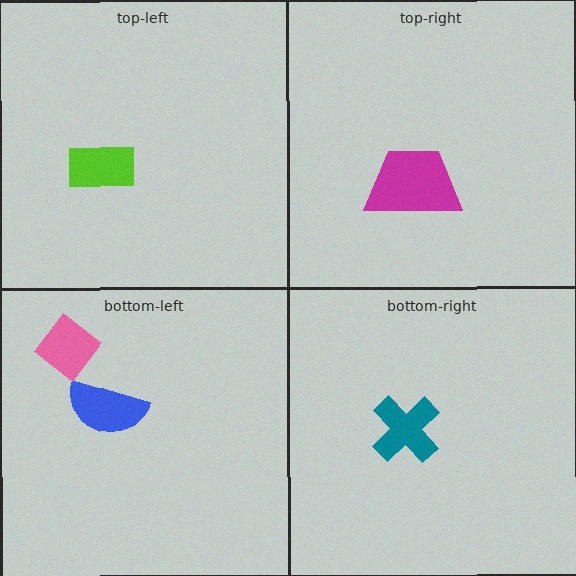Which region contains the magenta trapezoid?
The top-right region.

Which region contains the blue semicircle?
The bottom-left region.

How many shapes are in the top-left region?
1.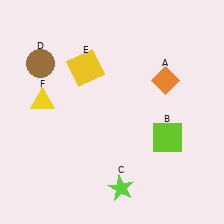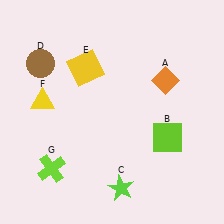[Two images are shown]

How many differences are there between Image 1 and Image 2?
There is 1 difference between the two images.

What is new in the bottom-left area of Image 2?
A lime cross (G) was added in the bottom-left area of Image 2.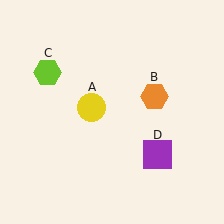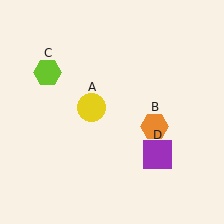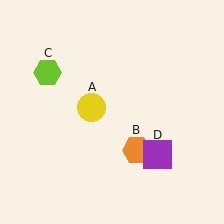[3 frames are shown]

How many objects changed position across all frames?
1 object changed position: orange hexagon (object B).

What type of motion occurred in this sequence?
The orange hexagon (object B) rotated clockwise around the center of the scene.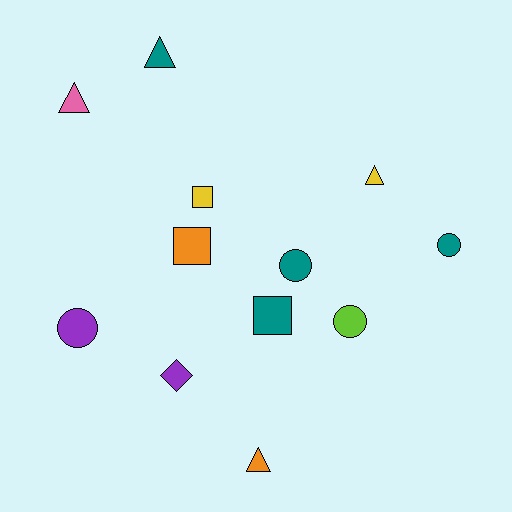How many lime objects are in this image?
There is 1 lime object.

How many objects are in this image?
There are 12 objects.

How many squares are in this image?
There are 3 squares.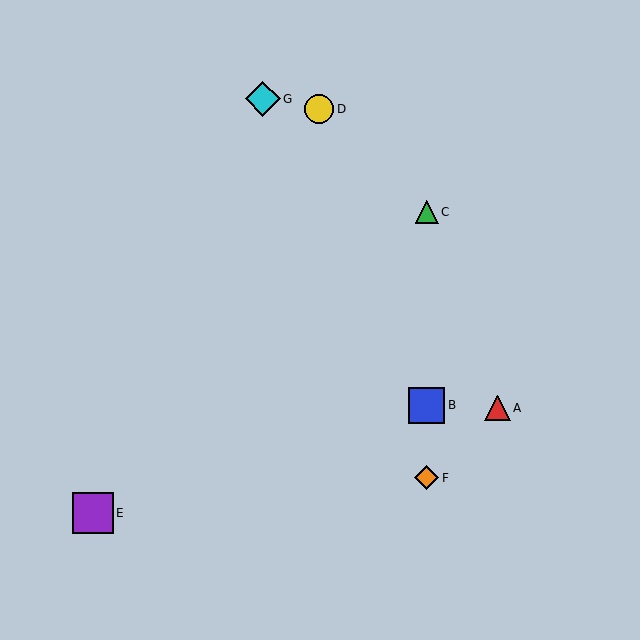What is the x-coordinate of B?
Object B is at x≈427.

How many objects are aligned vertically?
3 objects (B, C, F) are aligned vertically.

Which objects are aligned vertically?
Objects B, C, F are aligned vertically.